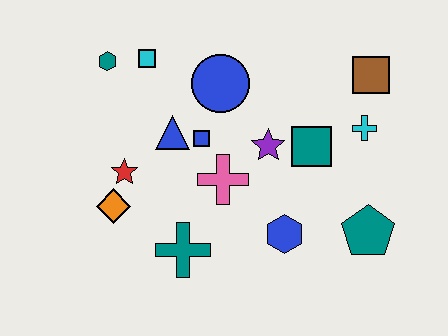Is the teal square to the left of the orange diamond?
No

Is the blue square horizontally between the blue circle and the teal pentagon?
No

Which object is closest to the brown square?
The cyan cross is closest to the brown square.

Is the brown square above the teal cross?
Yes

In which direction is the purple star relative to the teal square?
The purple star is to the left of the teal square.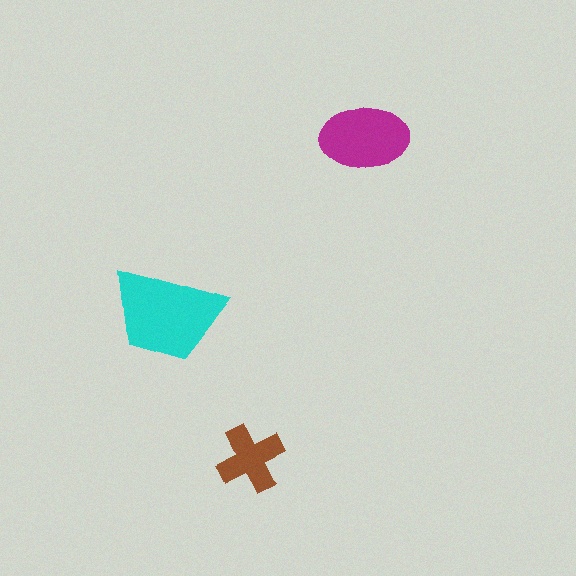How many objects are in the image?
There are 3 objects in the image.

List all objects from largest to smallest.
The cyan trapezoid, the magenta ellipse, the brown cross.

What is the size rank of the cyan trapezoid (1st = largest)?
1st.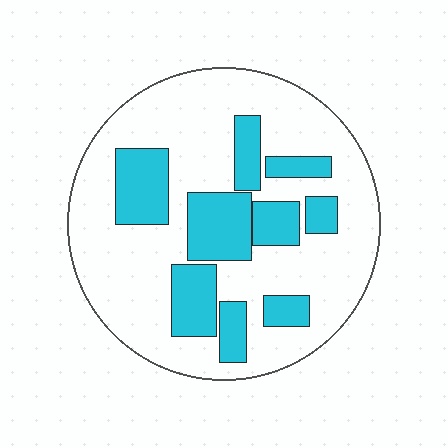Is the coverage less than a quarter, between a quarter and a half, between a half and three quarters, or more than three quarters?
Between a quarter and a half.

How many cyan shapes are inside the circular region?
9.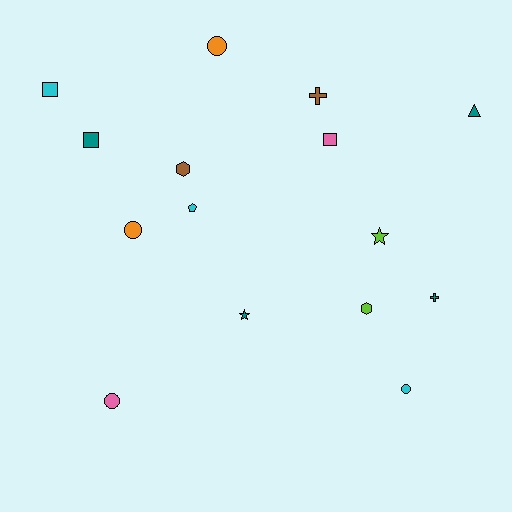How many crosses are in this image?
There are 2 crosses.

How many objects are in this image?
There are 15 objects.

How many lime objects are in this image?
There are 2 lime objects.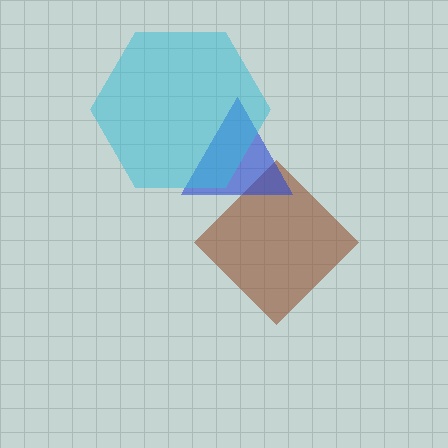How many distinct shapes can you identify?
There are 3 distinct shapes: a brown diamond, a blue triangle, a cyan hexagon.